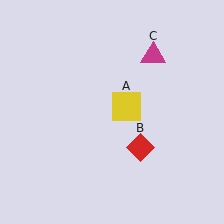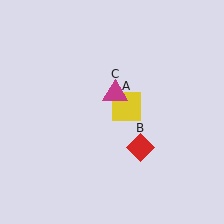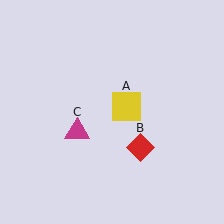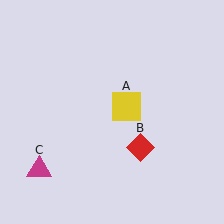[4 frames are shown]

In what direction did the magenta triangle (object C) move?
The magenta triangle (object C) moved down and to the left.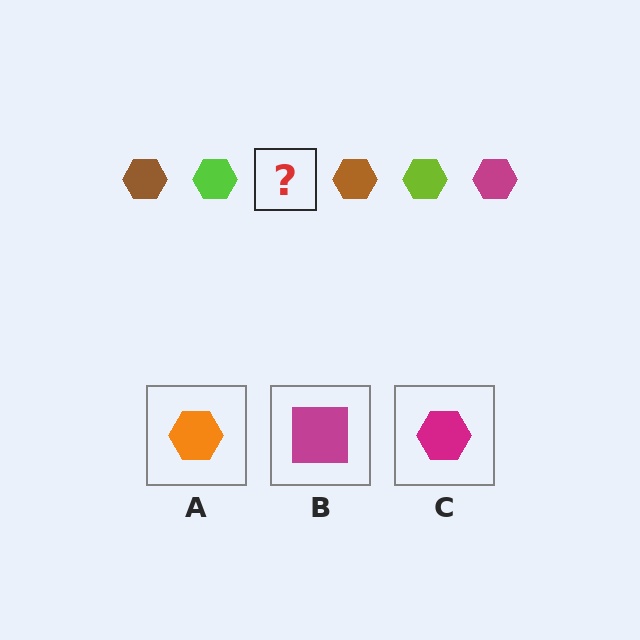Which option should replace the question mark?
Option C.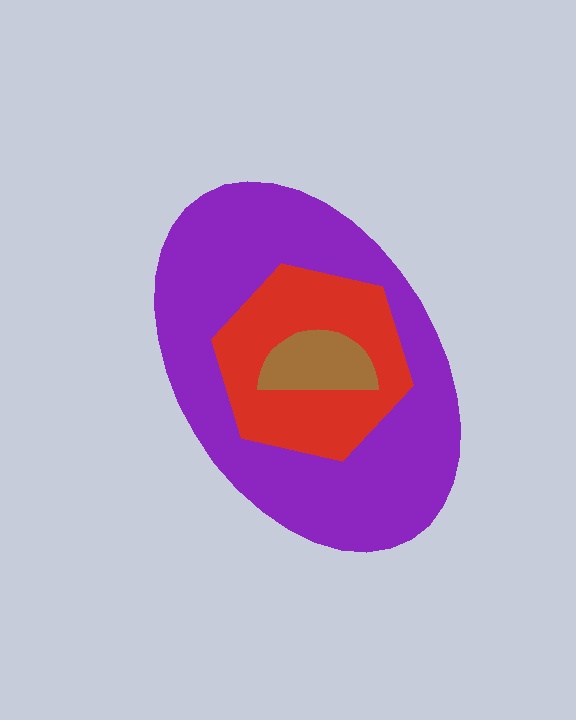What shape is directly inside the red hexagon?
The brown semicircle.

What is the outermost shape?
The purple ellipse.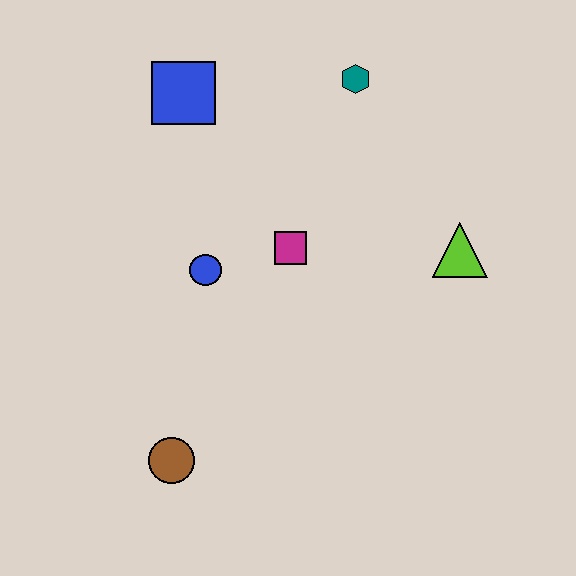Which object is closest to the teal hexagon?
The blue square is closest to the teal hexagon.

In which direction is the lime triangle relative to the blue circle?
The lime triangle is to the right of the blue circle.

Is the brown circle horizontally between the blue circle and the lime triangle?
No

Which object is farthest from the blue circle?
The lime triangle is farthest from the blue circle.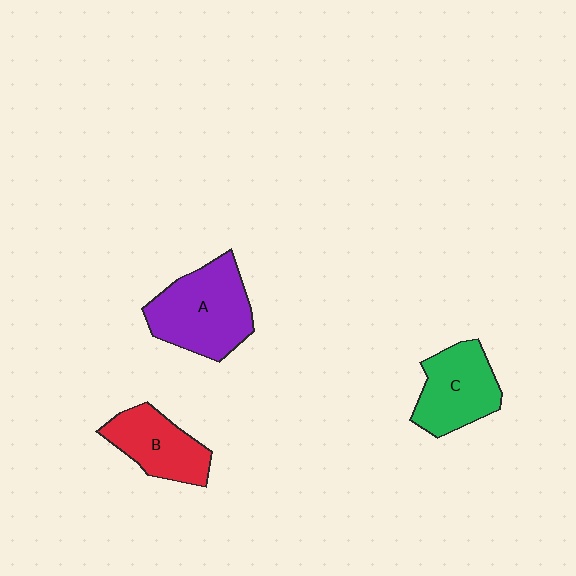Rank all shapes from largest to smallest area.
From largest to smallest: A (purple), C (green), B (red).